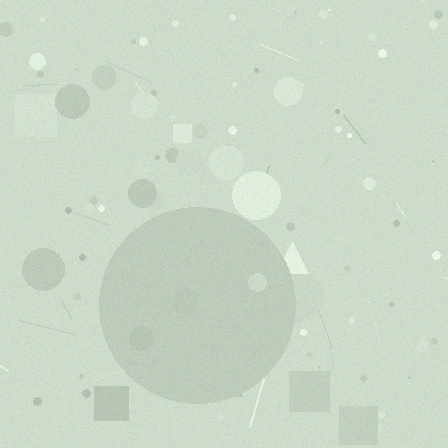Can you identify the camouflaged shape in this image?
The camouflaged shape is a circle.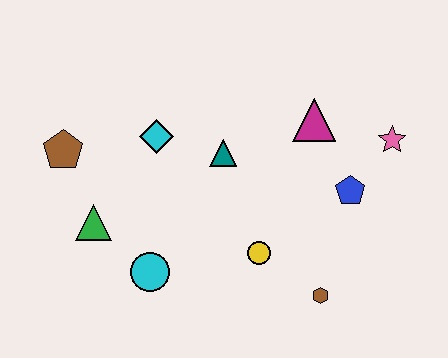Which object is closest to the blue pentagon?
The pink star is closest to the blue pentagon.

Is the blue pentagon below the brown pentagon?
Yes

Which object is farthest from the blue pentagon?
The brown pentagon is farthest from the blue pentagon.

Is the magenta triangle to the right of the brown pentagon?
Yes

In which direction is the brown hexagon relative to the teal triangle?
The brown hexagon is below the teal triangle.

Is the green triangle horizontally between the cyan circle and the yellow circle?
No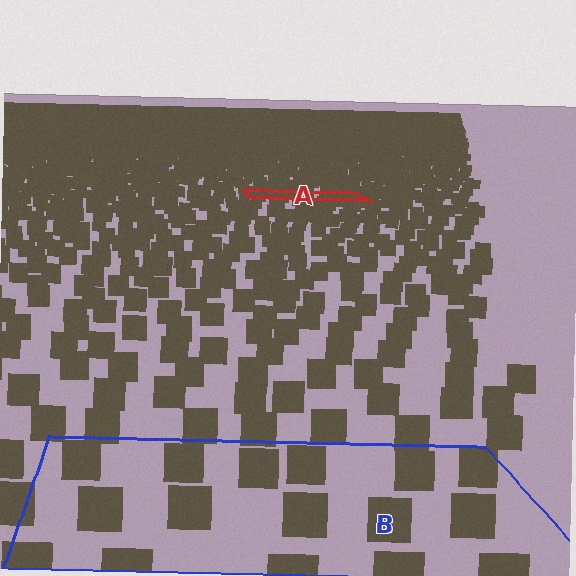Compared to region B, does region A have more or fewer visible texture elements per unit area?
Region A has more texture elements per unit area — they are packed more densely because it is farther away.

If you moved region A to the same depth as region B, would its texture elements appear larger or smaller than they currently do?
They would appear larger. At a closer depth, the same texture elements are projected at a bigger on-screen size.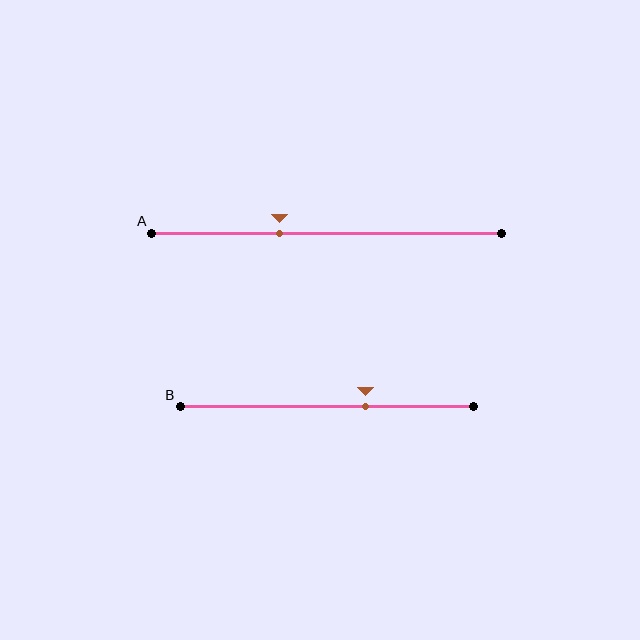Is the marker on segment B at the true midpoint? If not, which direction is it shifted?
No, the marker on segment B is shifted to the right by about 13% of the segment length.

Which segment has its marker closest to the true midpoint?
Segment B has its marker closest to the true midpoint.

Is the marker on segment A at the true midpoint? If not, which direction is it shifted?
No, the marker on segment A is shifted to the left by about 13% of the segment length.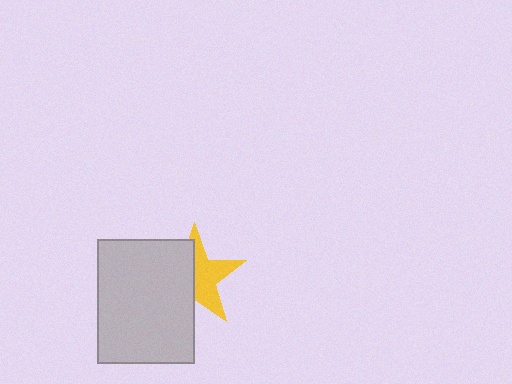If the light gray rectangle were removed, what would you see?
You would see the complete yellow star.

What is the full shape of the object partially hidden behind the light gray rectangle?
The partially hidden object is a yellow star.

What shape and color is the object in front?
The object in front is a light gray rectangle.